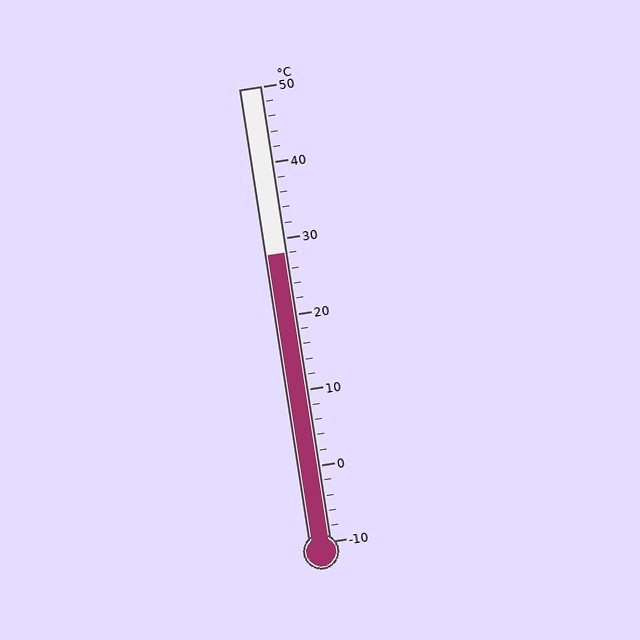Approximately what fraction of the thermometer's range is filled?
The thermometer is filled to approximately 65% of its range.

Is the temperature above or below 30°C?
The temperature is below 30°C.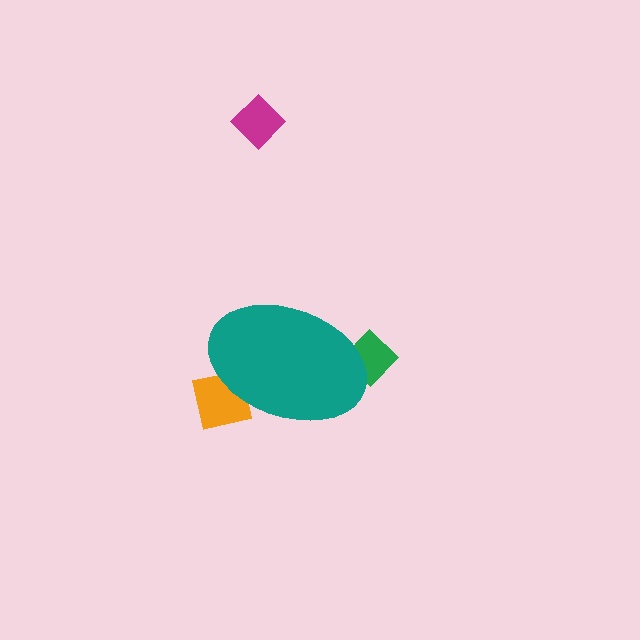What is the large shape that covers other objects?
A teal ellipse.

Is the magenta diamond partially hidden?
No, the magenta diamond is fully visible.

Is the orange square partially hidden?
Yes, the orange square is partially hidden behind the teal ellipse.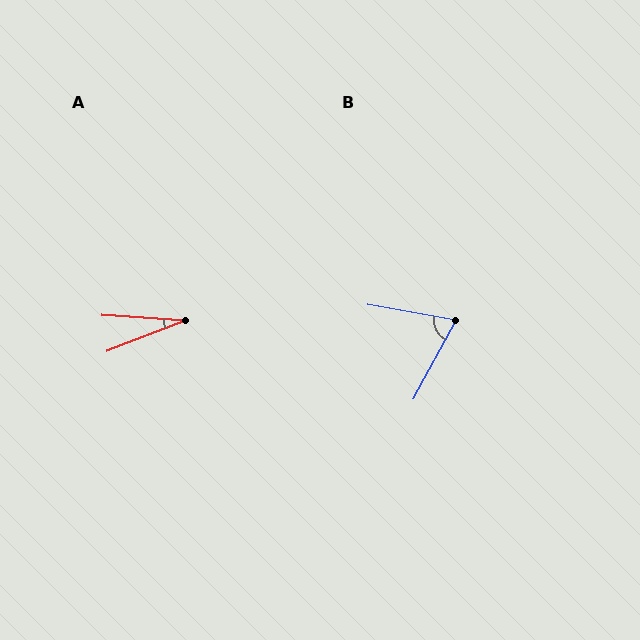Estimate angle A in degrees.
Approximately 25 degrees.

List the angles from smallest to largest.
A (25°), B (72°).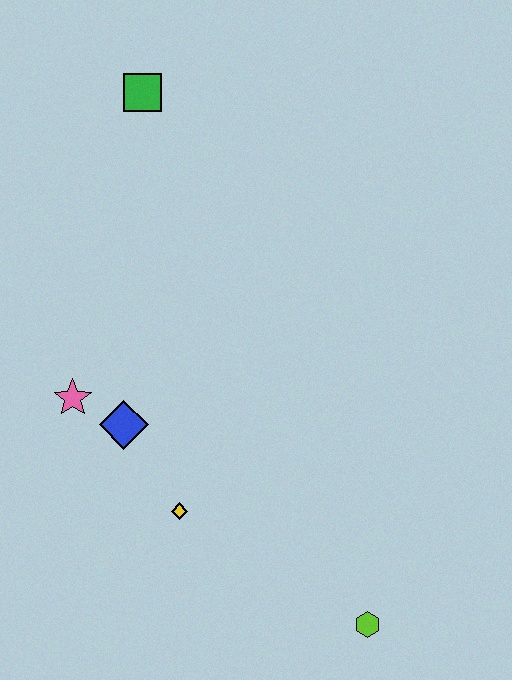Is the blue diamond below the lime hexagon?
No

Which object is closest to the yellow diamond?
The blue diamond is closest to the yellow diamond.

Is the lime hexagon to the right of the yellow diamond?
Yes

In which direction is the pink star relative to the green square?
The pink star is below the green square.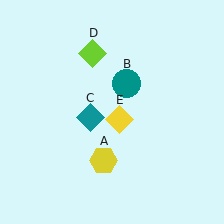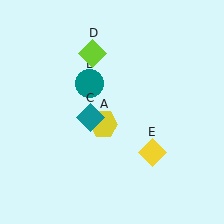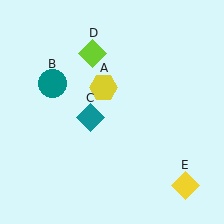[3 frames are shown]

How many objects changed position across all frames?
3 objects changed position: yellow hexagon (object A), teal circle (object B), yellow diamond (object E).